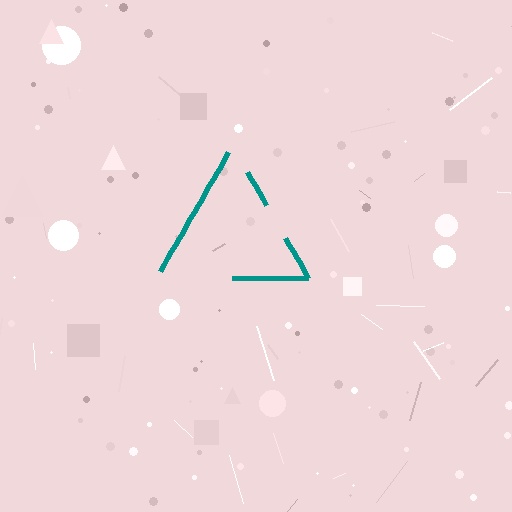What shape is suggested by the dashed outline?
The dashed outline suggests a triangle.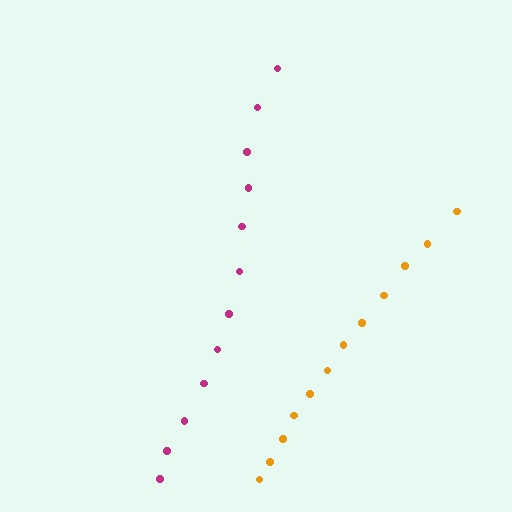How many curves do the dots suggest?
There are 2 distinct paths.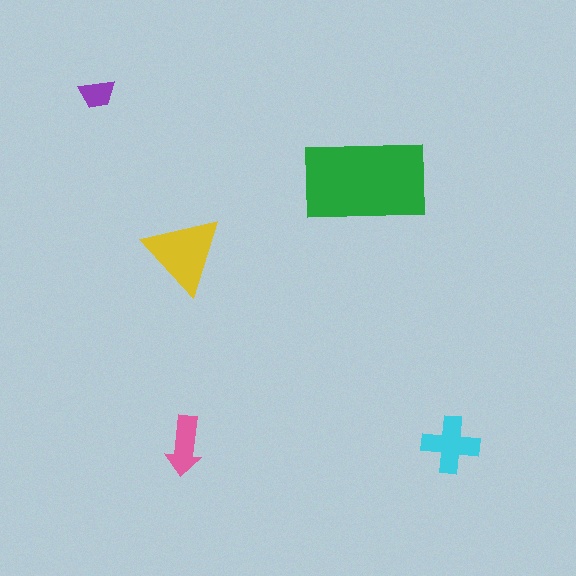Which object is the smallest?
The purple trapezoid.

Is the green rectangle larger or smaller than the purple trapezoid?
Larger.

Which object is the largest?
The green rectangle.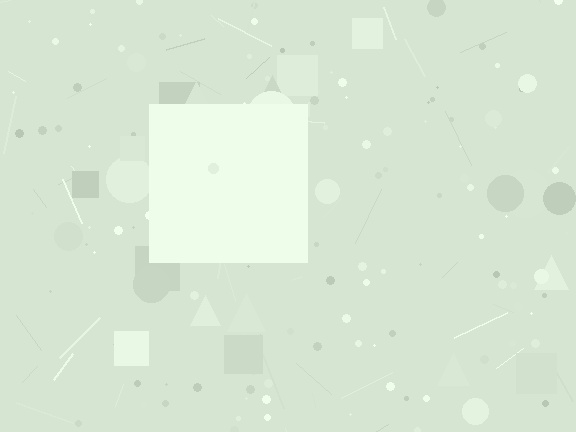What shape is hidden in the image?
A square is hidden in the image.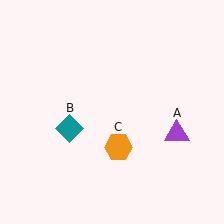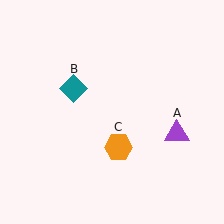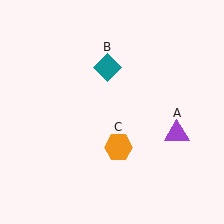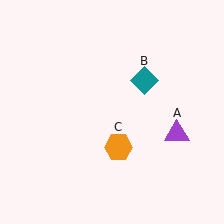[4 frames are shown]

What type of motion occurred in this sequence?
The teal diamond (object B) rotated clockwise around the center of the scene.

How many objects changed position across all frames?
1 object changed position: teal diamond (object B).